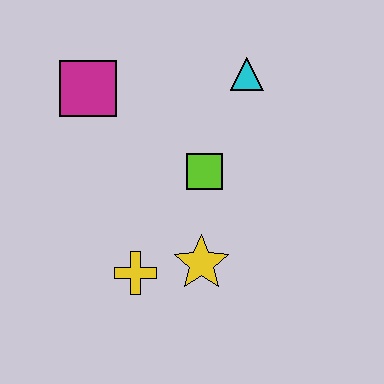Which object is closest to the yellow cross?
The yellow star is closest to the yellow cross.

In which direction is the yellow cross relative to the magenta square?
The yellow cross is below the magenta square.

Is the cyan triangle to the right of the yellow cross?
Yes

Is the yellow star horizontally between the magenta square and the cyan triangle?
Yes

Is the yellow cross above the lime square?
No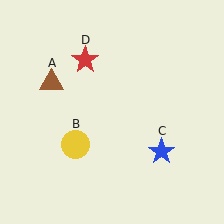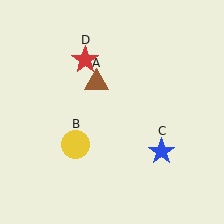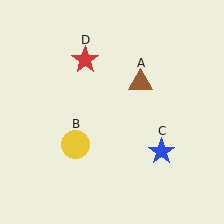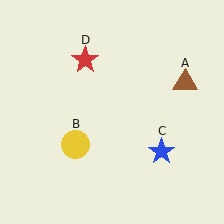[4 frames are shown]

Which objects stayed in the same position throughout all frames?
Yellow circle (object B) and blue star (object C) and red star (object D) remained stationary.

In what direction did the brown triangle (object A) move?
The brown triangle (object A) moved right.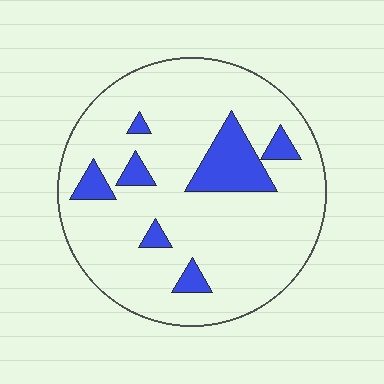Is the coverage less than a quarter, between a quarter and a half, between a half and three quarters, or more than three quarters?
Less than a quarter.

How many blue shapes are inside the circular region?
7.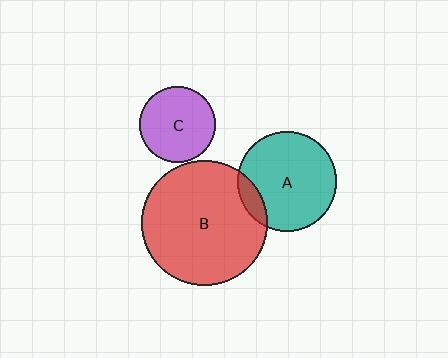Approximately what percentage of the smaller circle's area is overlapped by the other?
Approximately 10%.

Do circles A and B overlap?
Yes.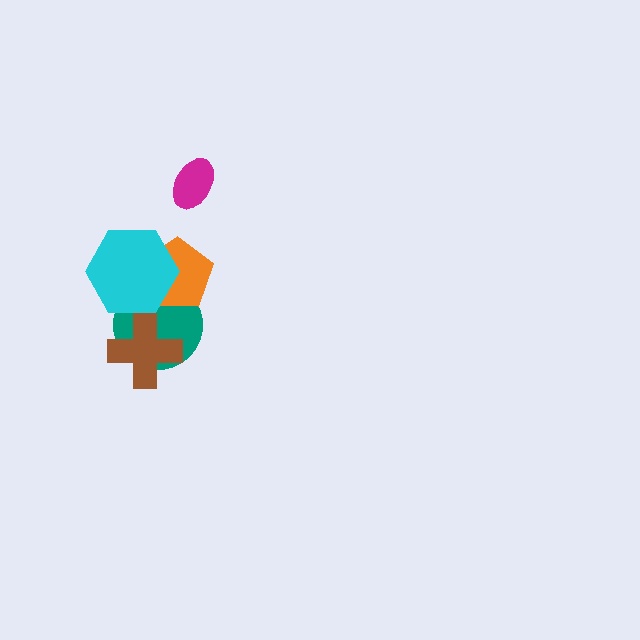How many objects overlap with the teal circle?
3 objects overlap with the teal circle.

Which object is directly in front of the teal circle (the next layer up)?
The orange pentagon is directly in front of the teal circle.